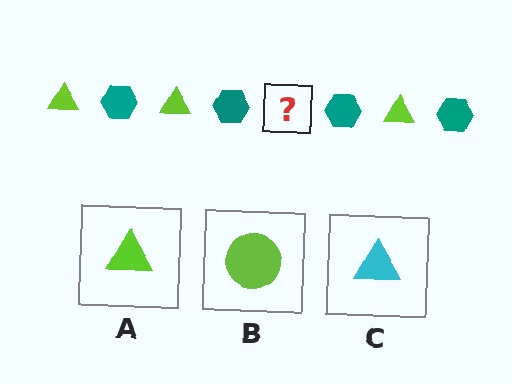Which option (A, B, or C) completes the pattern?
A.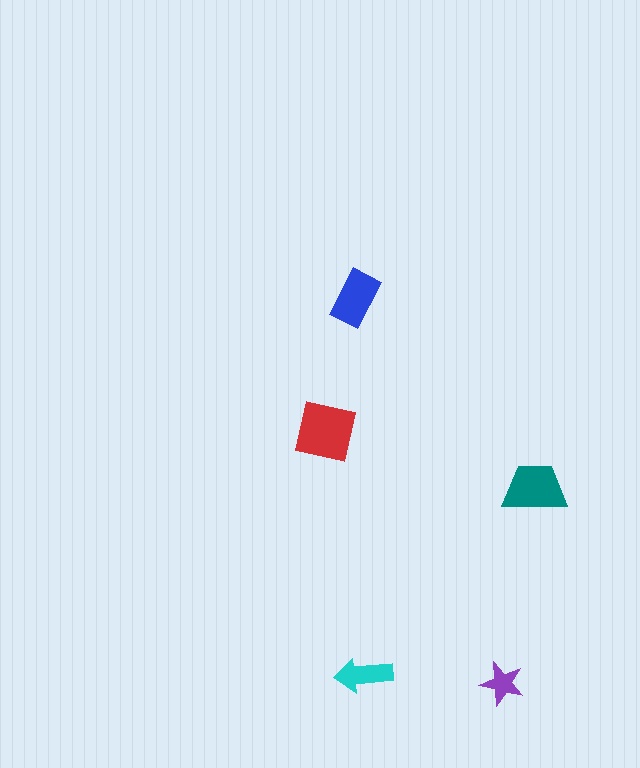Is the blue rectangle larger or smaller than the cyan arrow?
Larger.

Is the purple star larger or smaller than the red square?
Smaller.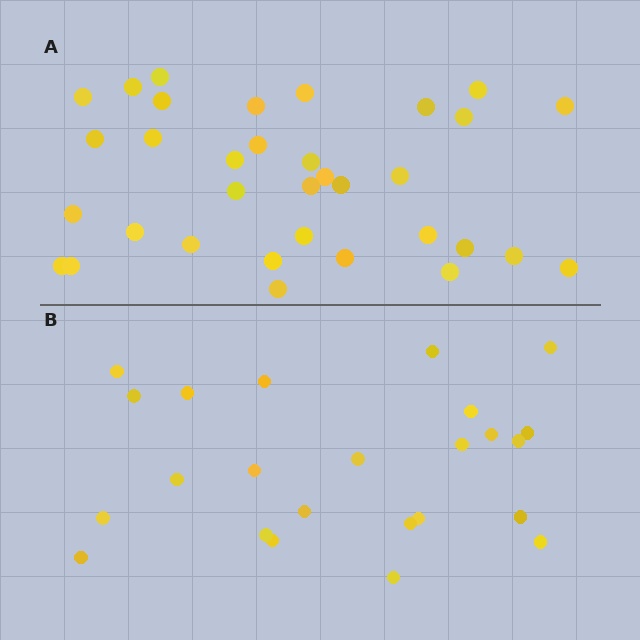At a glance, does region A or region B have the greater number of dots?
Region A (the top region) has more dots.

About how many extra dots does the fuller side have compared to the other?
Region A has roughly 10 or so more dots than region B.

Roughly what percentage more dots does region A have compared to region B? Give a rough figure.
About 40% more.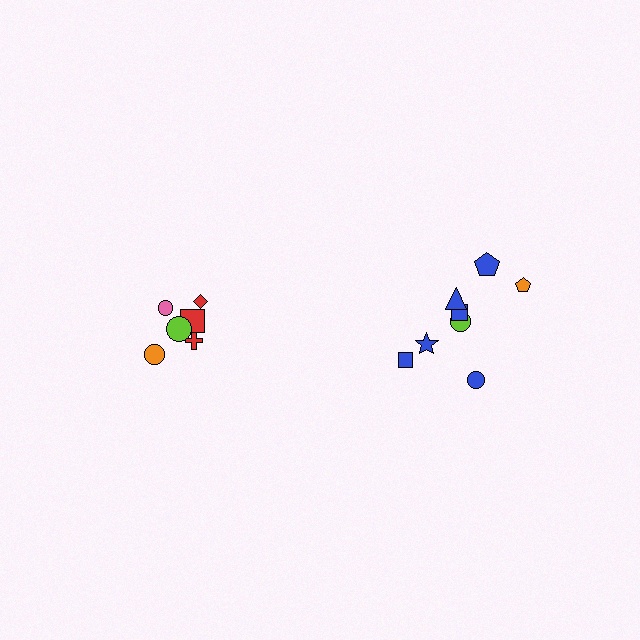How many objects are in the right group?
There are 8 objects.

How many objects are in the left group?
There are 6 objects.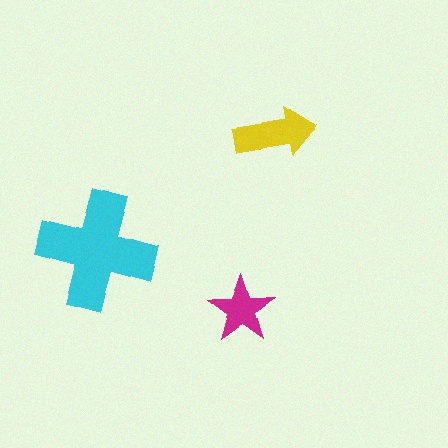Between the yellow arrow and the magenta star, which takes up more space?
The yellow arrow.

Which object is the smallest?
The magenta star.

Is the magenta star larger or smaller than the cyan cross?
Smaller.